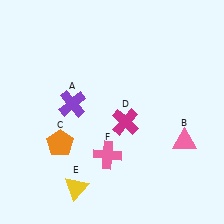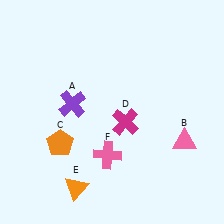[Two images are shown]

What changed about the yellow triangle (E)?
In Image 1, E is yellow. In Image 2, it changed to orange.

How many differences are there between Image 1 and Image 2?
There is 1 difference between the two images.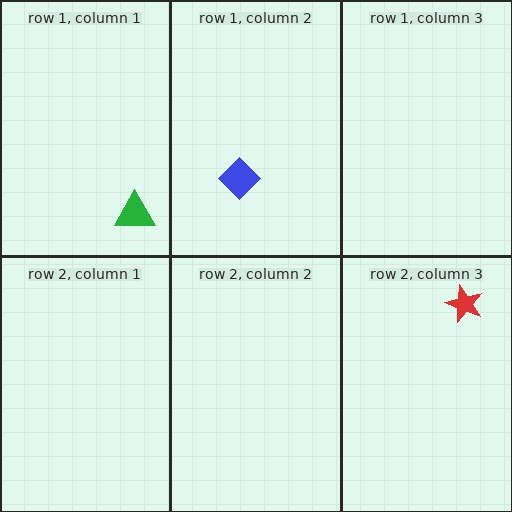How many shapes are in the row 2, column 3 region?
1.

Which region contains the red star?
The row 2, column 3 region.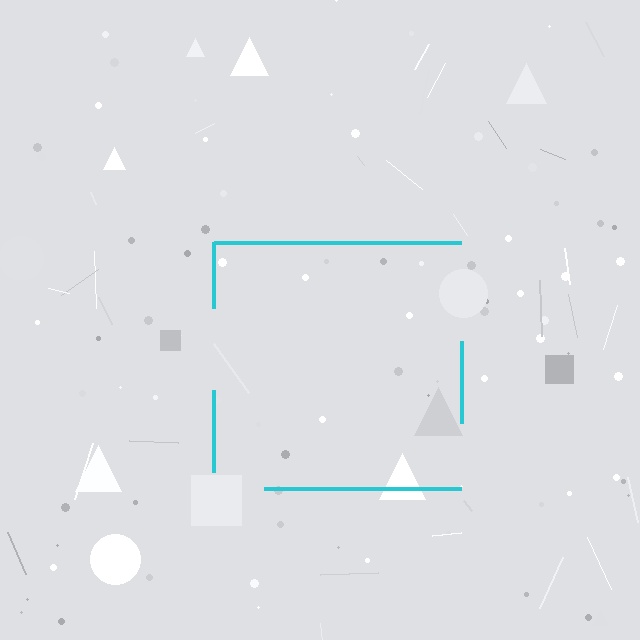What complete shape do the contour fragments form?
The contour fragments form a square.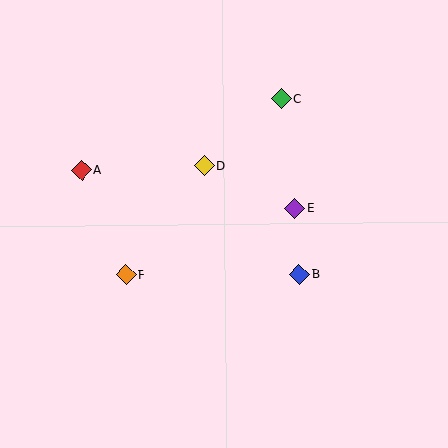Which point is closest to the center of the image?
Point D at (205, 166) is closest to the center.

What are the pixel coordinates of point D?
Point D is at (205, 166).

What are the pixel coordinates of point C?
Point C is at (281, 99).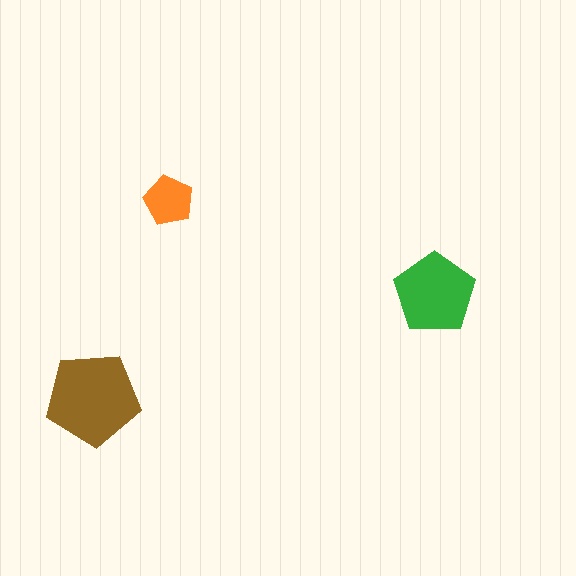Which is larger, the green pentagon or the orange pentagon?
The green one.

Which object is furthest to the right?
The green pentagon is rightmost.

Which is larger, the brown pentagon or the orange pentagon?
The brown one.